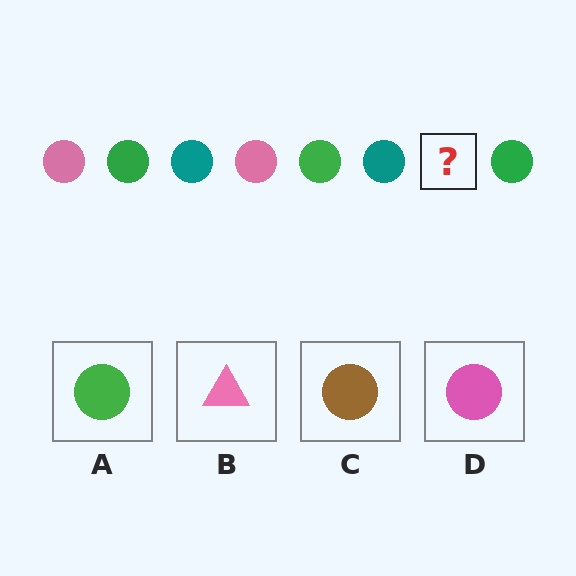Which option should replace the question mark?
Option D.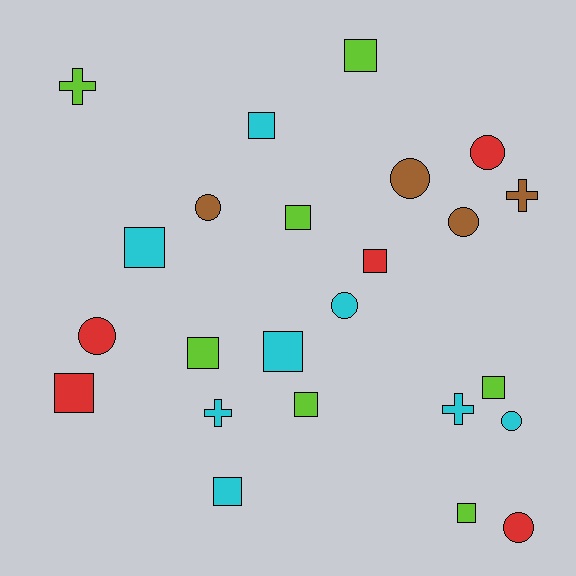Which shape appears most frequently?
Square, with 12 objects.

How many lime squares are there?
There are 6 lime squares.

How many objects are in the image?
There are 24 objects.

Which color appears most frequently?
Cyan, with 8 objects.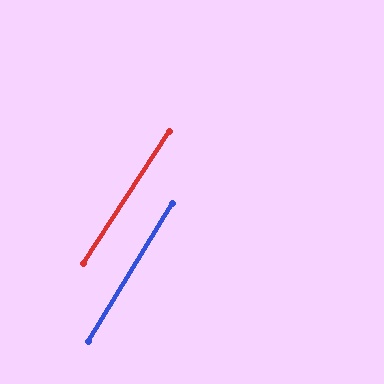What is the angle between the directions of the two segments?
Approximately 2 degrees.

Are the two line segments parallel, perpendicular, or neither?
Parallel — their directions differ by only 1.7°.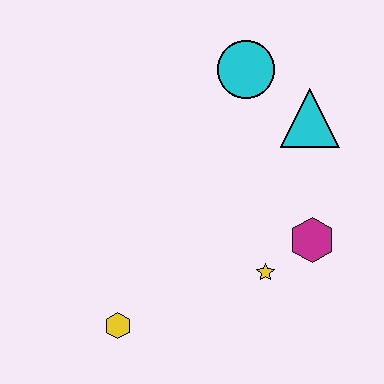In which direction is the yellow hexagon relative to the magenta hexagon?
The yellow hexagon is to the left of the magenta hexagon.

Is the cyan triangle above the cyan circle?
No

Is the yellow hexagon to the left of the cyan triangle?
Yes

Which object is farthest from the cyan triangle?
The yellow hexagon is farthest from the cyan triangle.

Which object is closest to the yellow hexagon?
The yellow star is closest to the yellow hexagon.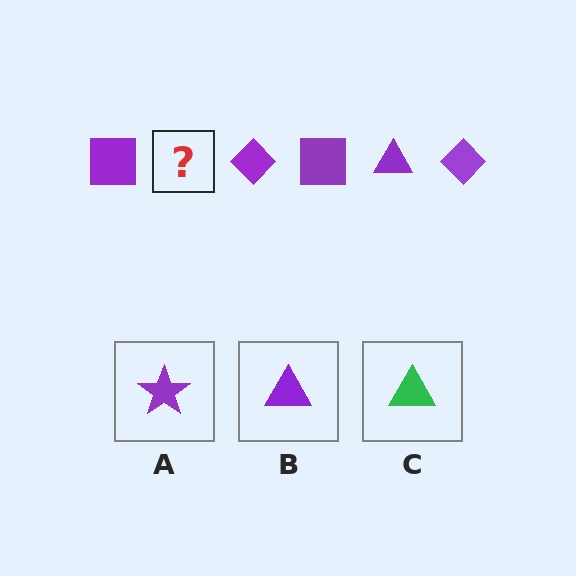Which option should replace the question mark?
Option B.